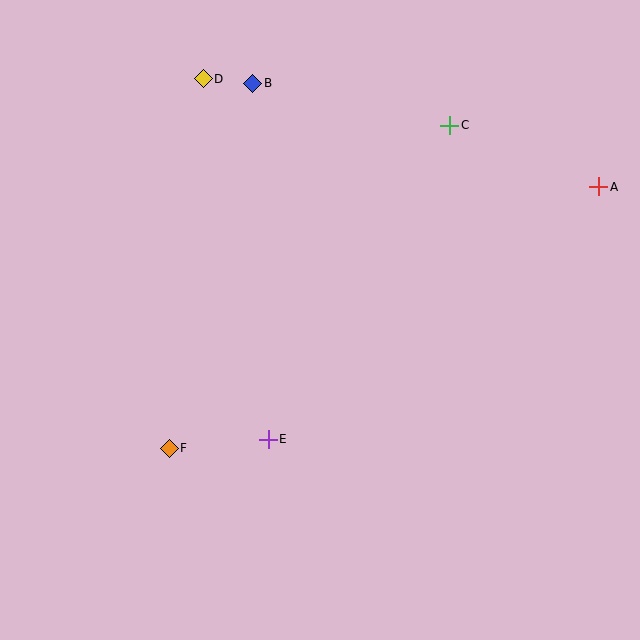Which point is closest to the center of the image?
Point E at (268, 439) is closest to the center.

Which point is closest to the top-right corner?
Point A is closest to the top-right corner.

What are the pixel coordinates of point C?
Point C is at (450, 125).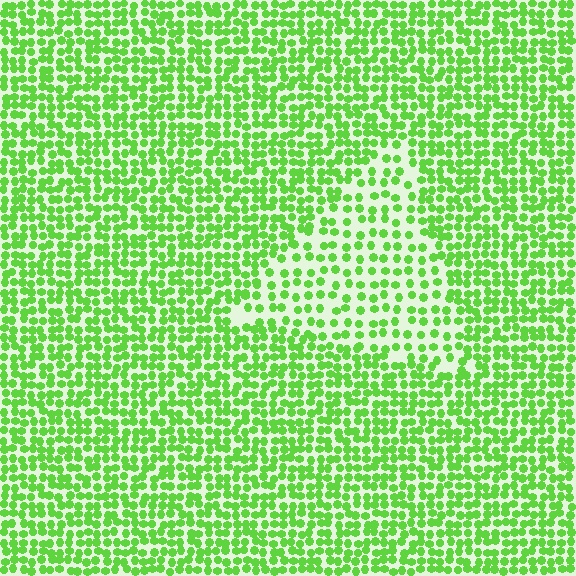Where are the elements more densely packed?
The elements are more densely packed outside the triangle boundary.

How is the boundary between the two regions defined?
The boundary is defined by a change in element density (approximately 1.9x ratio). All elements are the same color, size, and shape.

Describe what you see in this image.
The image contains small lime elements arranged at two different densities. A triangle-shaped region is visible where the elements are less densely packed than the surrounding area.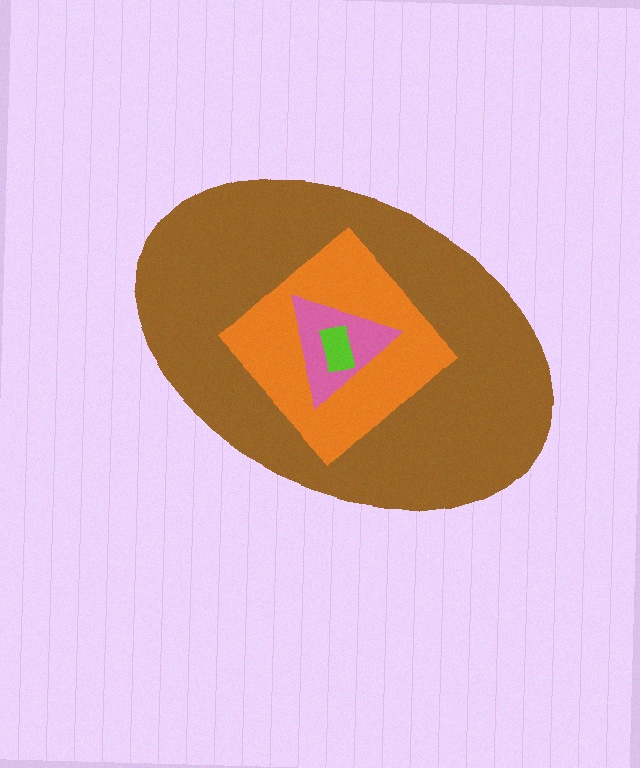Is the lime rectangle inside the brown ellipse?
Yes.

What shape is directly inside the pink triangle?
The lime rectangle.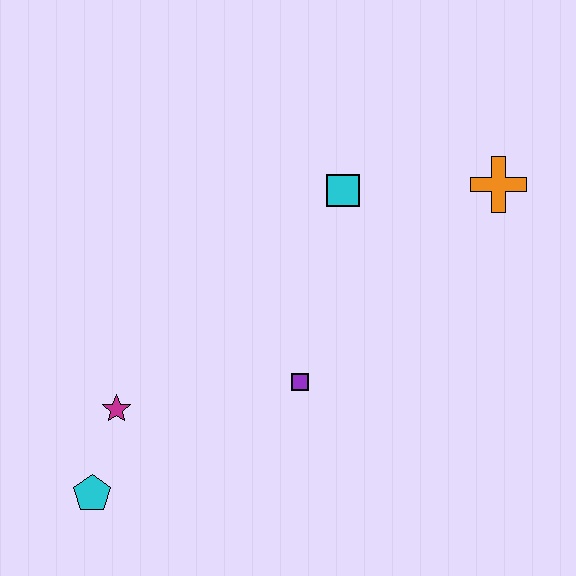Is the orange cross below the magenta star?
No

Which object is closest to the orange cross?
The cyan square is closest to the orange cross.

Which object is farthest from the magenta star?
The orange cross is farthest from the magenta star.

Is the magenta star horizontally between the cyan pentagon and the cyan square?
Yes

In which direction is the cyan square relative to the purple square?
The cyan square is above the purple square.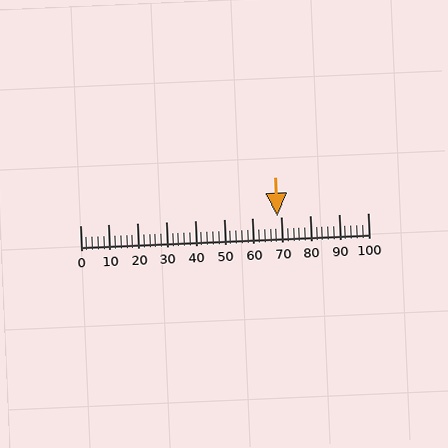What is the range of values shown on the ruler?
The ruler shows values from 0 to 100.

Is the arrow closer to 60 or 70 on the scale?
The arrow is closer to 70.